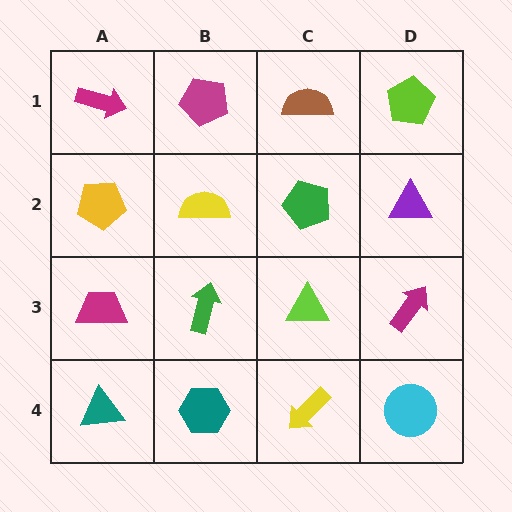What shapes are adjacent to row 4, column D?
A magenta arrow (row 3, column D), a yellow arrow (row 4, column C).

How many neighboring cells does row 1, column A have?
2.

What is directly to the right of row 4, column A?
A teal hexagon.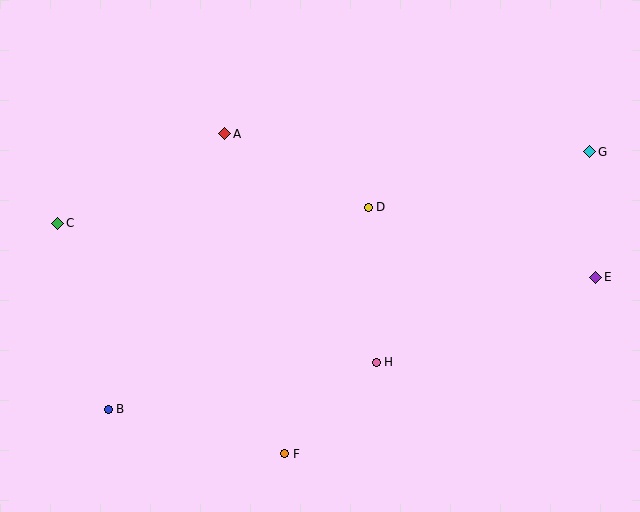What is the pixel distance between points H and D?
The distance between H and D is 155 pixels.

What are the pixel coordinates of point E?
Point E is at (596, 277).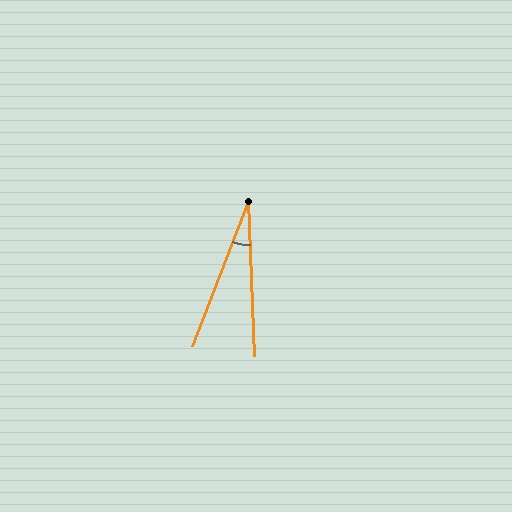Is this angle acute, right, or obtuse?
It is acute.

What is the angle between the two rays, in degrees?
Approximately 23 degrees.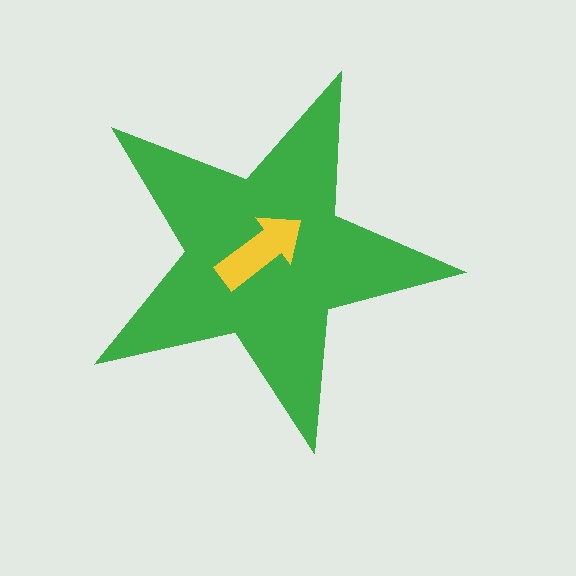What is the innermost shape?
The yellow arrow.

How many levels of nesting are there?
2.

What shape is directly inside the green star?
The yellow arrow.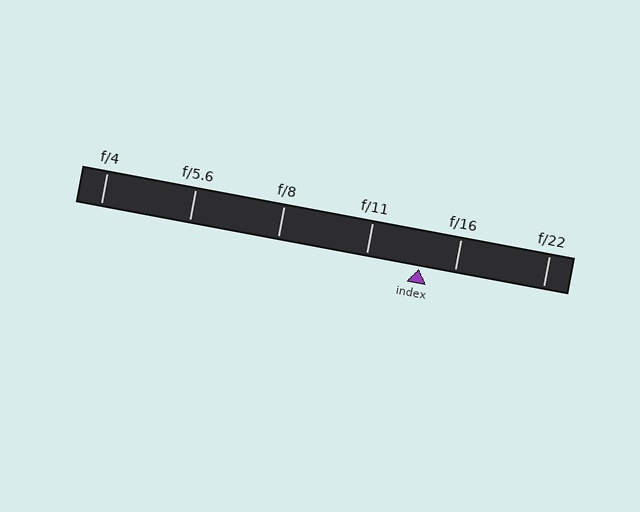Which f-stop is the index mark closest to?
The index mark is closest to f/16.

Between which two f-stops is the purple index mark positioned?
The index mark is between f/11 and f/16.